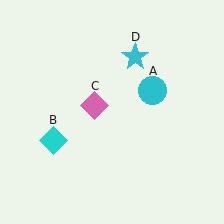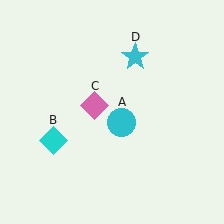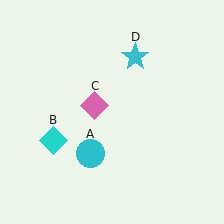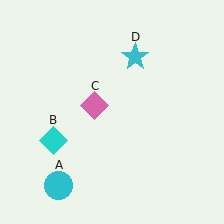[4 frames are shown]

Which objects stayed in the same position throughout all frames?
Cyan diamond (object B) and pink diamond (object C) and cyan star (object D) remained stationary.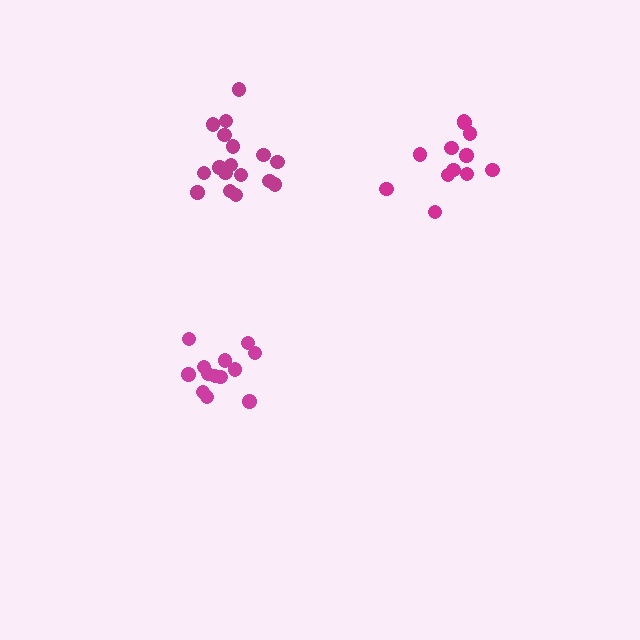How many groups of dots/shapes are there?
There are 3 groups.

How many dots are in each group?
Group 1: 13 dots, Group 2: 17 dots, Group 3: 12 dots (42 total).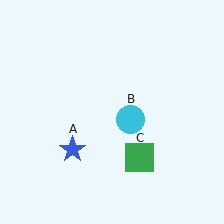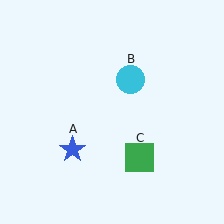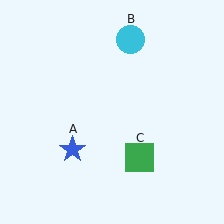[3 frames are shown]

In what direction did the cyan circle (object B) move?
The cyan circle (object B) moved up.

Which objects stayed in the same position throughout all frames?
Blue star (object A) and green square (object C) remained stationary.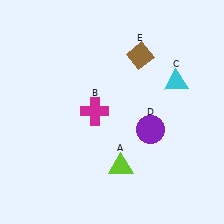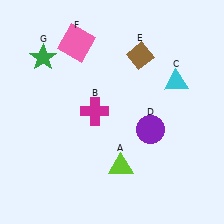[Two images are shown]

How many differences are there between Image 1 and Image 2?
There are 2 differences between the two images.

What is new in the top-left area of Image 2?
A green star (G) was added in the top-left area of Image 2.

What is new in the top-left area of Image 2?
A pink square (F) was added in the top-left area of Image 2.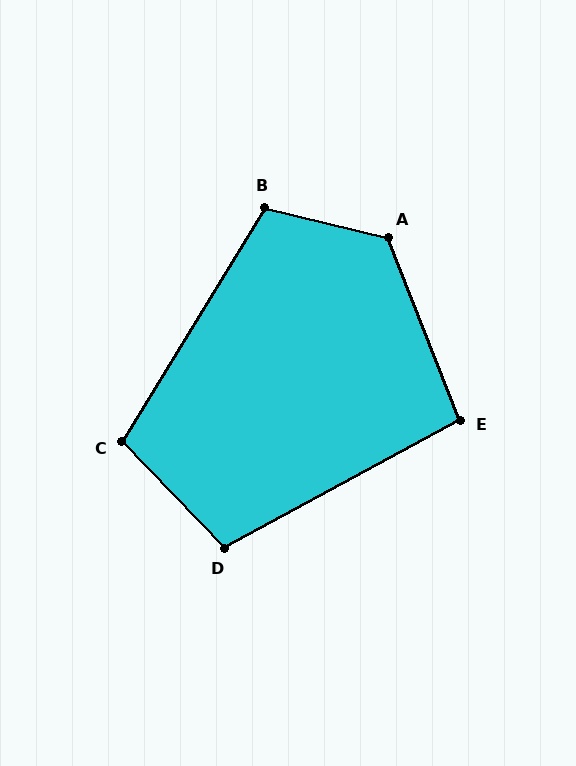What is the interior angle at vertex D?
Approximately 106 degrees (obtuse).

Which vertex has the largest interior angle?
A, at approximately 125 degrees.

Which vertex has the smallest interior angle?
E, at approximately 97 degrees.